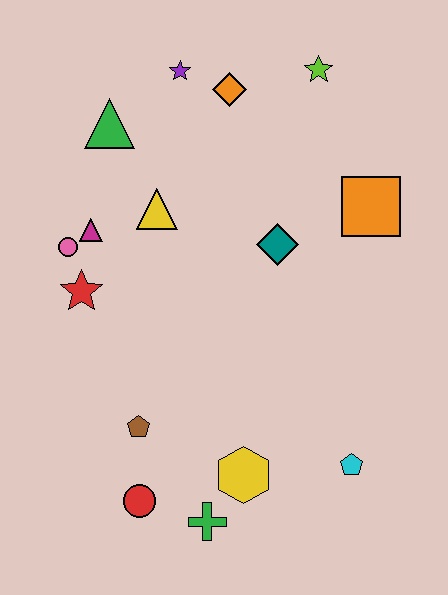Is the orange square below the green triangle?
Yes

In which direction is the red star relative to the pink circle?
The red star is below the pink circle.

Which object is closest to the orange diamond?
The purple star is closest to the orange diamond.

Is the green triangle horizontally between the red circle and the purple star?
No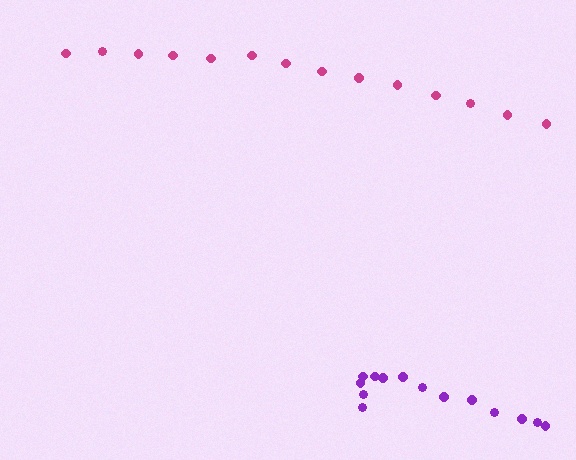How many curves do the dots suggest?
There are 2 distinct paths.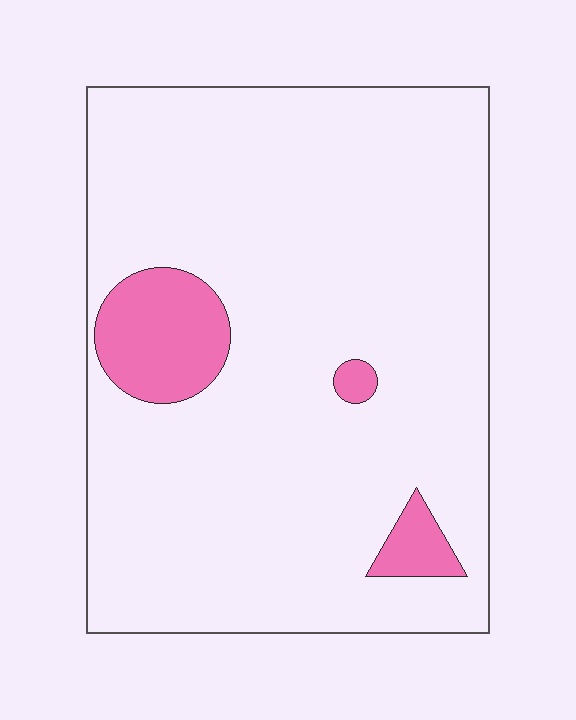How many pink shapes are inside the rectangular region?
3.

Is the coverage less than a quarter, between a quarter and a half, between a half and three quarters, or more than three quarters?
Less than a quarter.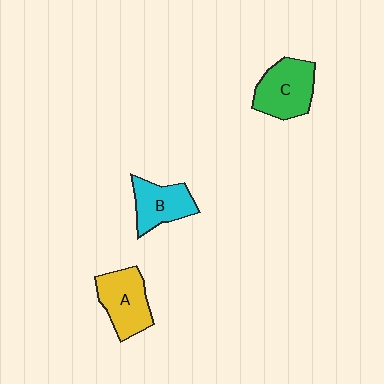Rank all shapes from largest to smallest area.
From largest to smallest: C (green), A (yellow), B (cyan).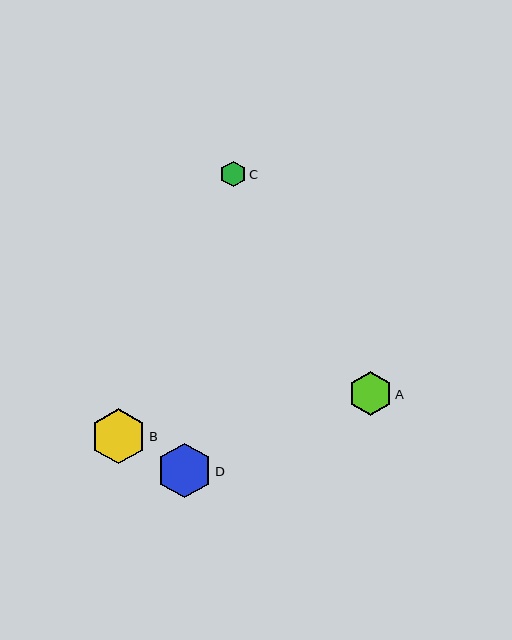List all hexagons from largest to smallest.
From largest to smallest: B, D, A, C.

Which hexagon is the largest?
Hexagon B is the largest with a size of approximately 55 pixels.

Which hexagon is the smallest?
Hexagon C is the smallest with a size of approximately 26 pixels.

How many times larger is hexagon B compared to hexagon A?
Hexagon B is approximately 1.2 times the size of hexagon A.